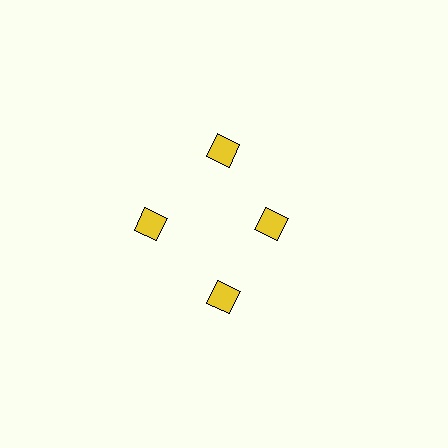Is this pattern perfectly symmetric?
No. The 4 yellow diamonds are arranged in a ring, but one element near the 3 o'clock position is pulled inward toward the center, breaking the 4-fold rotational symmetry.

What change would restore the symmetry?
The symmetry would be restored by moving it outward, back onto the ring so that all 4 diamonds sit at equal angles and equal distance from the center.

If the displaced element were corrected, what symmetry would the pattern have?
It would have 4-fold rotational symmetry — the pattern would map onto itself every 90 degrees.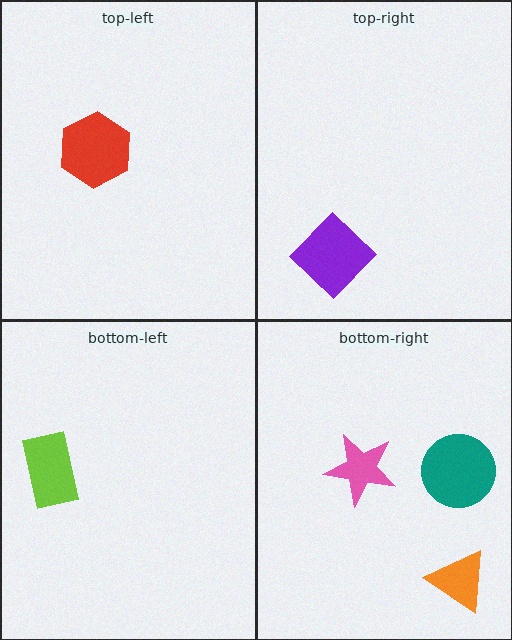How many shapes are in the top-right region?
1.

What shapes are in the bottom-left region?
The lime rectangle.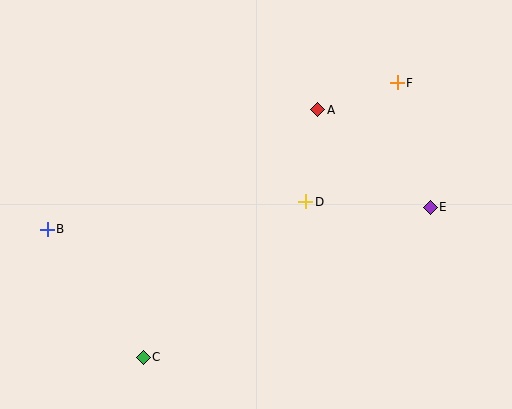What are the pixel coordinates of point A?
Point A is at (318, 110).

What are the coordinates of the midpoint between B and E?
The midpoint between B and E is at (239, 218).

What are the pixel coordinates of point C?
Point C is at (143, 357).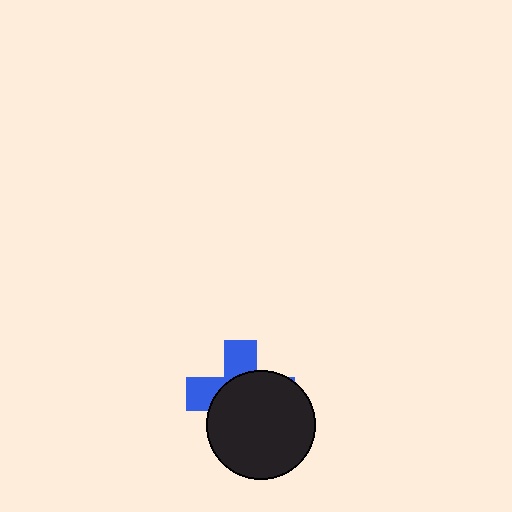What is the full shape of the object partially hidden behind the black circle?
The partially hidden object is a blue cross.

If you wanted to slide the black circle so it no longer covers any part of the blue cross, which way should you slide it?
Slide it toward the lower-right — that is the most direct way to separate the two shapes.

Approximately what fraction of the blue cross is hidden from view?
Roughly 64% of the blue cross is hidden behind the black circle.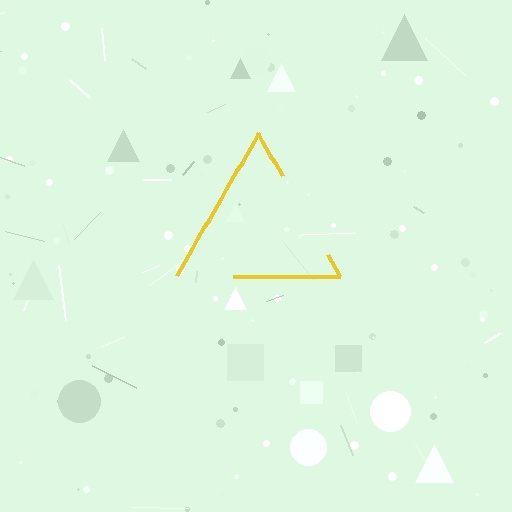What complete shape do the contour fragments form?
The contour fragments form a triangle.